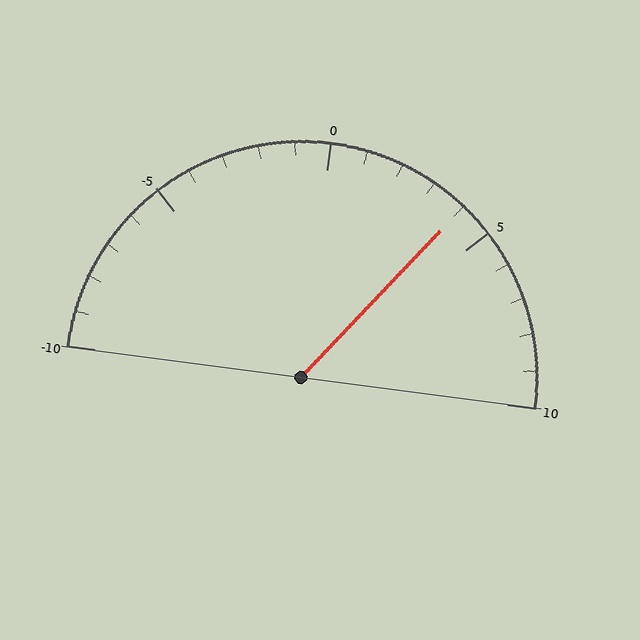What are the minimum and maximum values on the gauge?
The gauge ranges from -10 to 10.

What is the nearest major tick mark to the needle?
The nearest major tick mark is 5.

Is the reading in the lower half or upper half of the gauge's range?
The reading is in the upper half of the range (-10 to 10).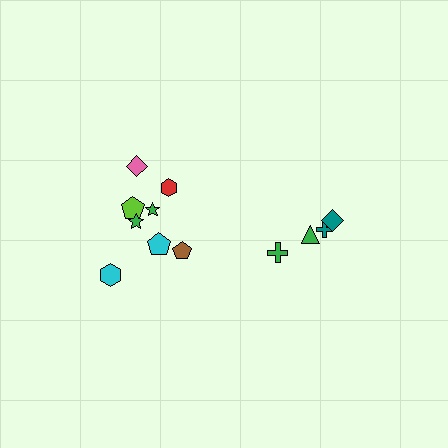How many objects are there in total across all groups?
There are 12 objects.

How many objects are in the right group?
There are 4 objects.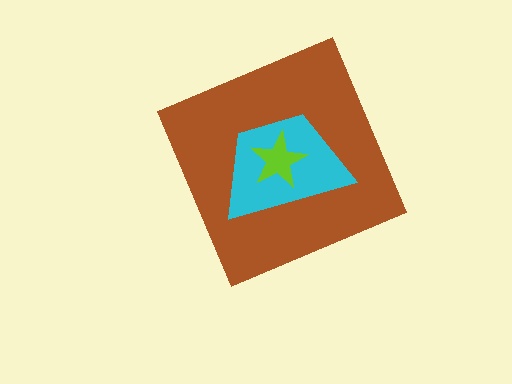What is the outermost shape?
The brown diamond.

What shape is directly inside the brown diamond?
The cyan trapezoid.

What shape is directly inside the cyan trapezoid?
The lime star.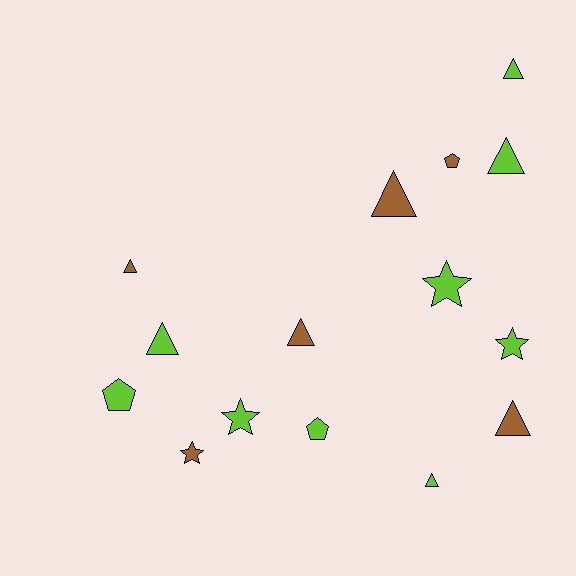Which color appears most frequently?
Lime, with 9 objects.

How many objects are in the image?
There are 15 objects.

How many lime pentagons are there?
There are 2 lime pentagons.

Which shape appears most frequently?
Triangle, with 8 objects.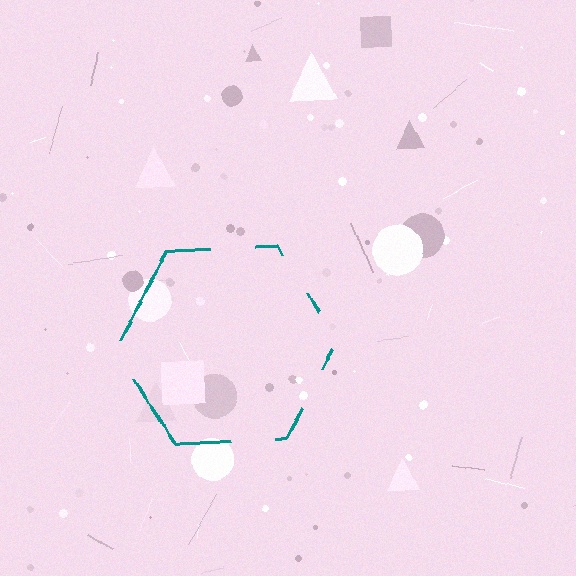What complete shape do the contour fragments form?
The contour fragments form a hexagon.